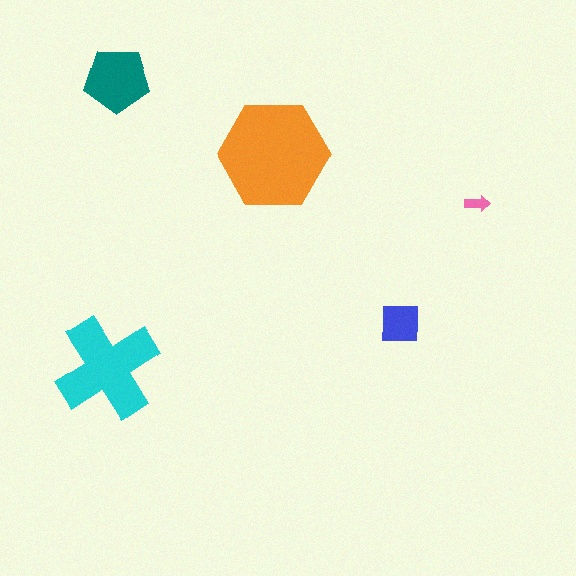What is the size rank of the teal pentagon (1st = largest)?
3rd.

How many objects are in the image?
There are 5 objects in the image.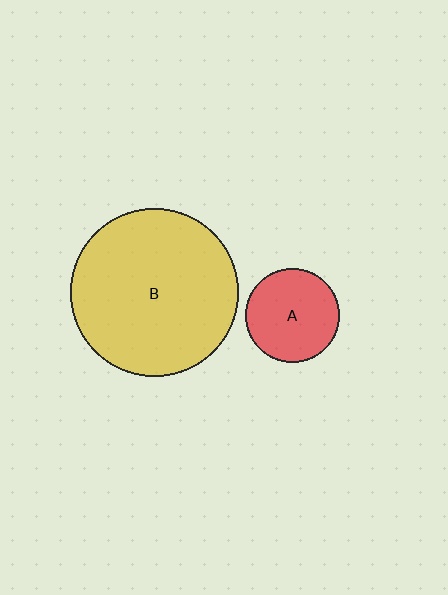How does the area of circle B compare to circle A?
Approximately 3.2 times.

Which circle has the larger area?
Circle B (yellow).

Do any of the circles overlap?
No, none of the circles overlap.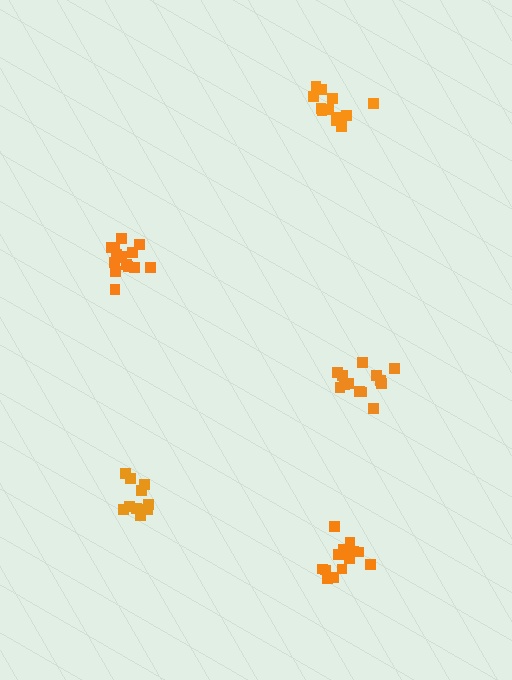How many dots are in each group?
Group 1: 13 dots, Group 2: 12 dots, Group 3: 13 dots, Group 4: 15 dots, Group 5: 11 dots (64 total).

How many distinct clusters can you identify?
There are 5 distinct clusters.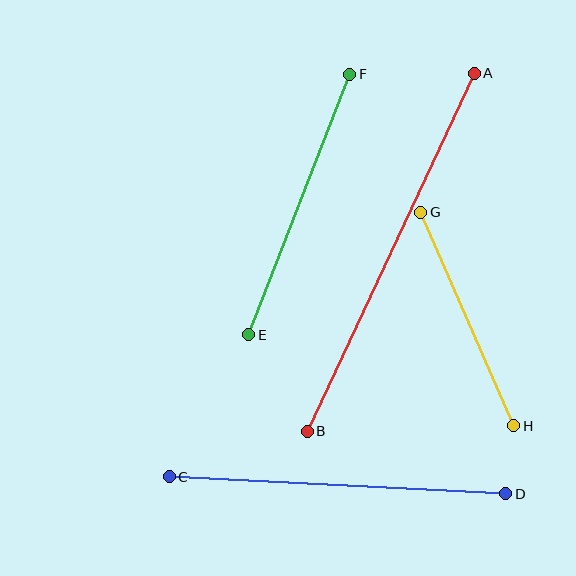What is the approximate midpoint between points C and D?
The midpoint is at approximately (338, 485) pixels.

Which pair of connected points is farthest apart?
Points A and B are farthest apart.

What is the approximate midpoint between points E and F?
The midpoint is at approximately (299, 205) pixels.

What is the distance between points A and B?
The distance is approximately 395 pixels.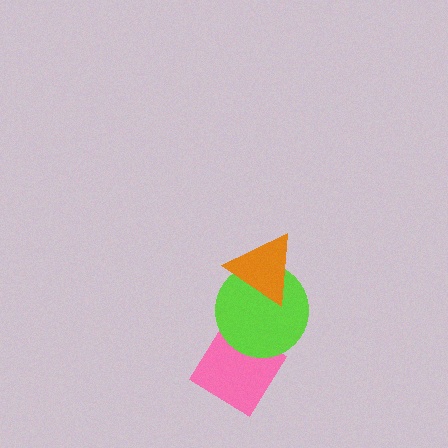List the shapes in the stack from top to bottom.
From top to bottom: the orange triangle, the lime circle, the pink diamond.